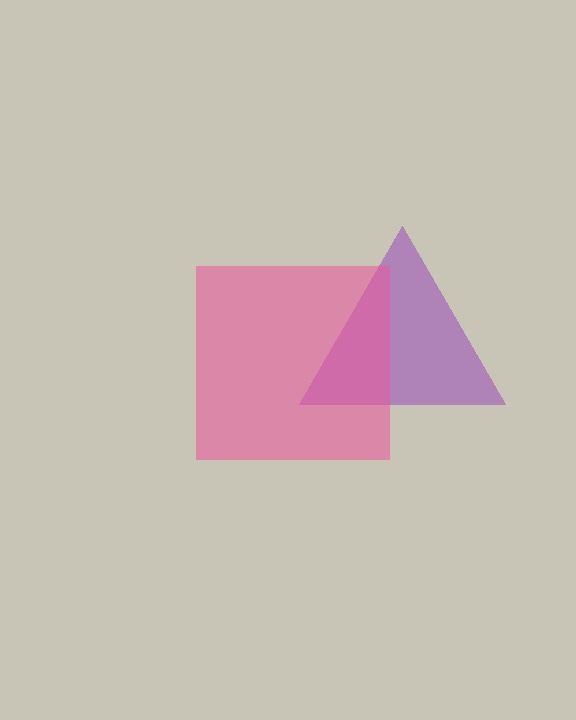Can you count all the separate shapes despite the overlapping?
Yes, there are 2 separate shapes.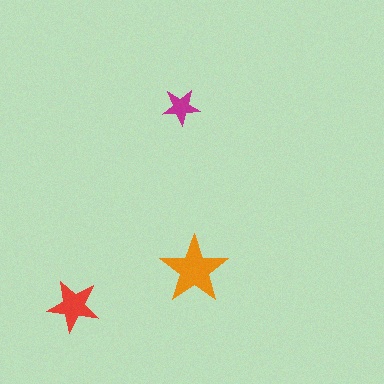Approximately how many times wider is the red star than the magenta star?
About 1.5 times wider.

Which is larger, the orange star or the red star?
The orange one.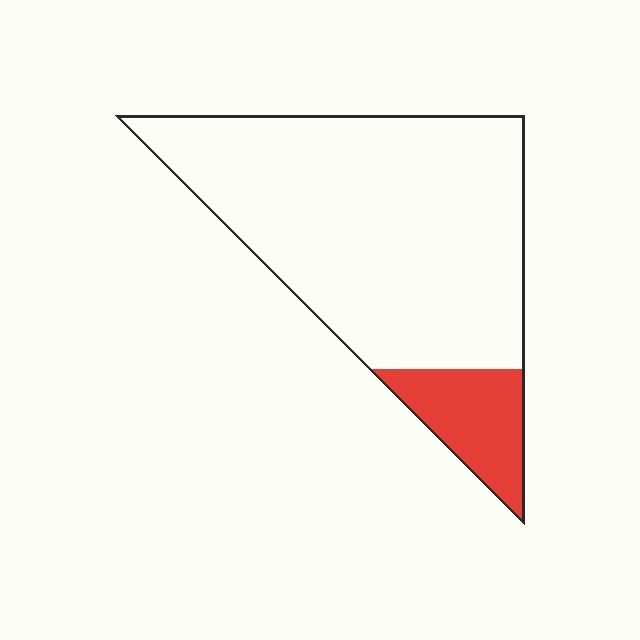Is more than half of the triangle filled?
No.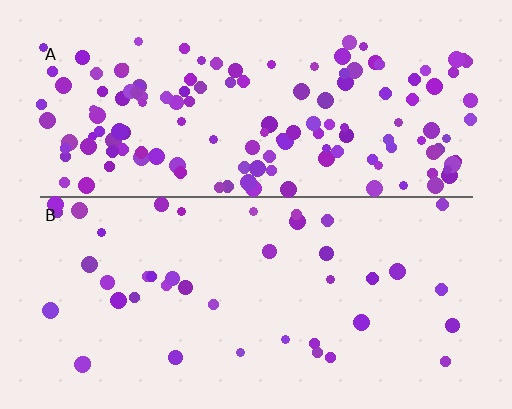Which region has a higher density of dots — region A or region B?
A (the top).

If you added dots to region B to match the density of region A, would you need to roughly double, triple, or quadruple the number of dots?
Approximately triple.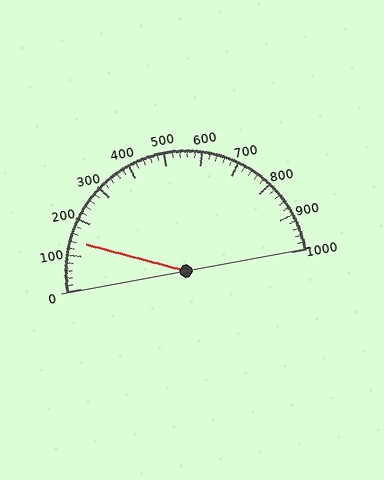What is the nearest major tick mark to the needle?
The nearest major tick mark is 100.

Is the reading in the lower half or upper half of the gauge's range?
The reading is in the lower half of the range (0 to 1000).